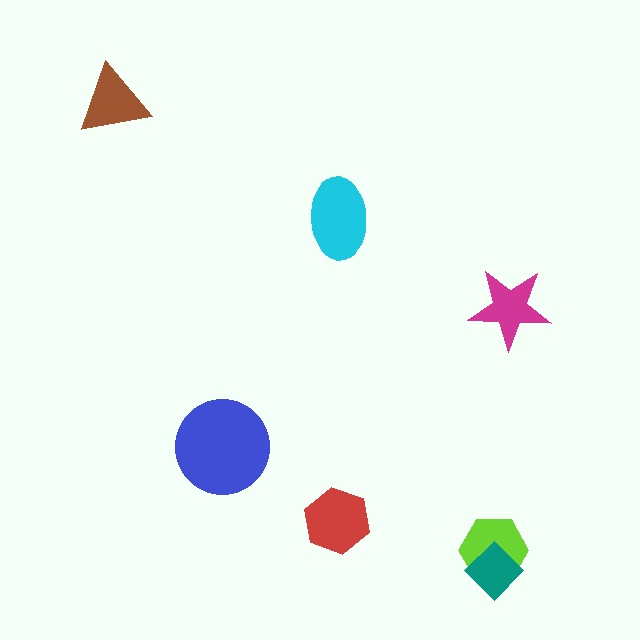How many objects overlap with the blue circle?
0 objects overlap with the blue circle.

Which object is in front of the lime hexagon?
The teal diamond is in front of the lime hexagon.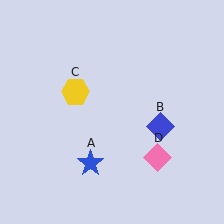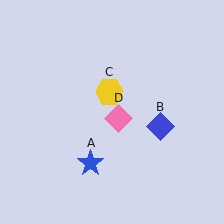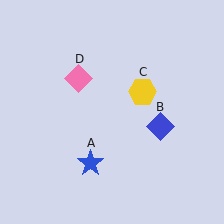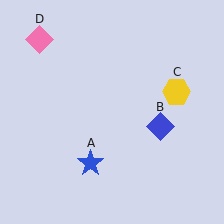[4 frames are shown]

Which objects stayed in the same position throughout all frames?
Blue star (object A) and blue diamond (object B) remained stationary.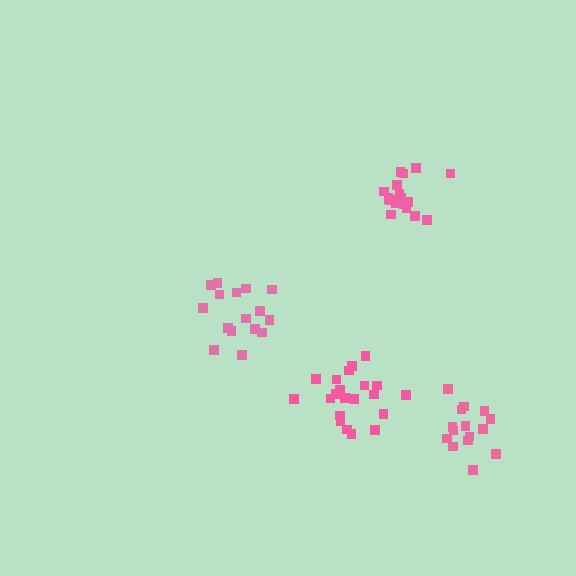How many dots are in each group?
Group 1: 17 dots, Group 2: 18 dots, Group 3: 21 dots, Group 4: 15 dots (71 total).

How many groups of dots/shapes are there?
There are 4 groups.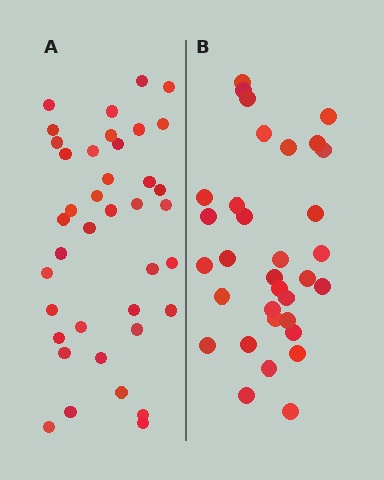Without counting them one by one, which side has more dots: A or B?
Region A (the left region) has more dots.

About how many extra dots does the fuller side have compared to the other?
Region A has about 6 more dots than region B.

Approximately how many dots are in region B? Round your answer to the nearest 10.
About 30 dots. (The exact count is 33, which rounds to 30.)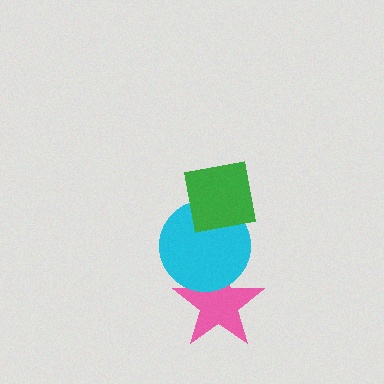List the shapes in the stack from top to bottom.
From top to bottom: the green square, the cyan circle, the pink star.